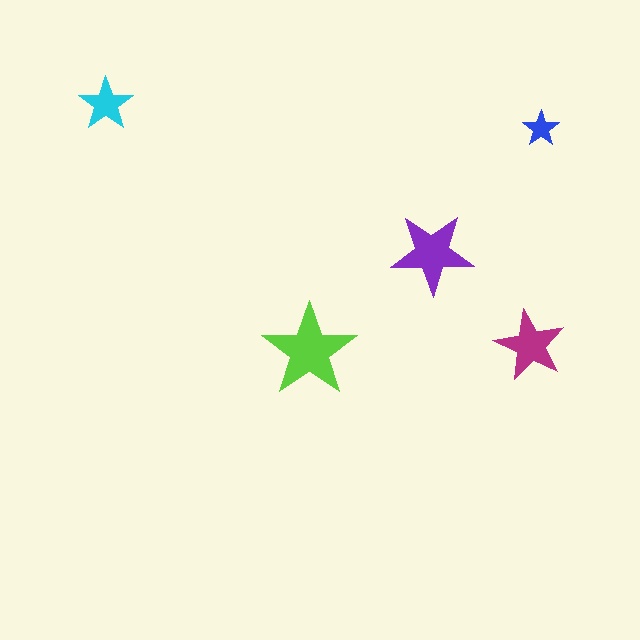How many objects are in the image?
There are 5 objects in the image.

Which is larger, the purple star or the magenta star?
The purple one.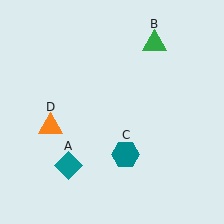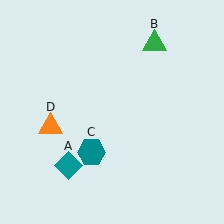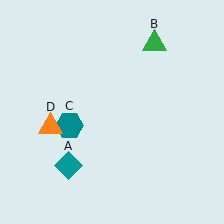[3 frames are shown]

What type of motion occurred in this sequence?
The teal hexagon (object C) rotated clockwise around the center of the scene.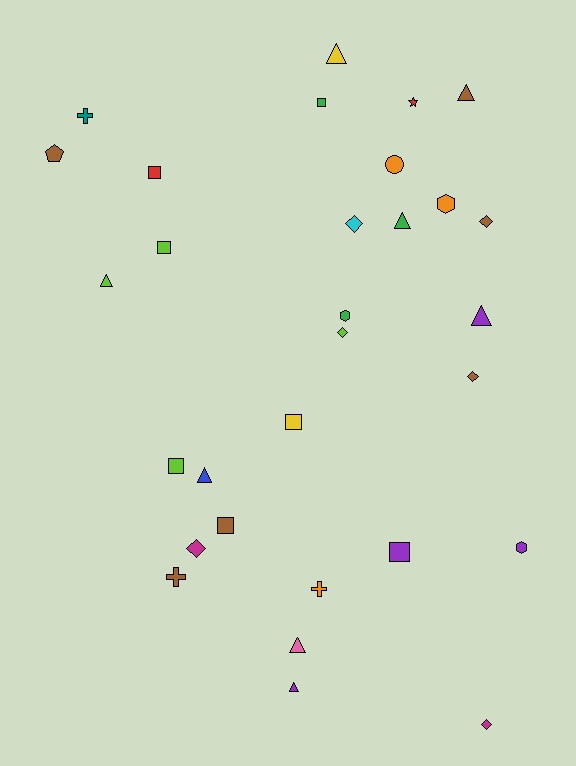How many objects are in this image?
There are 30 objects.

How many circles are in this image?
There is 1 circle.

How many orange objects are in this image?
There are 3 orange objects.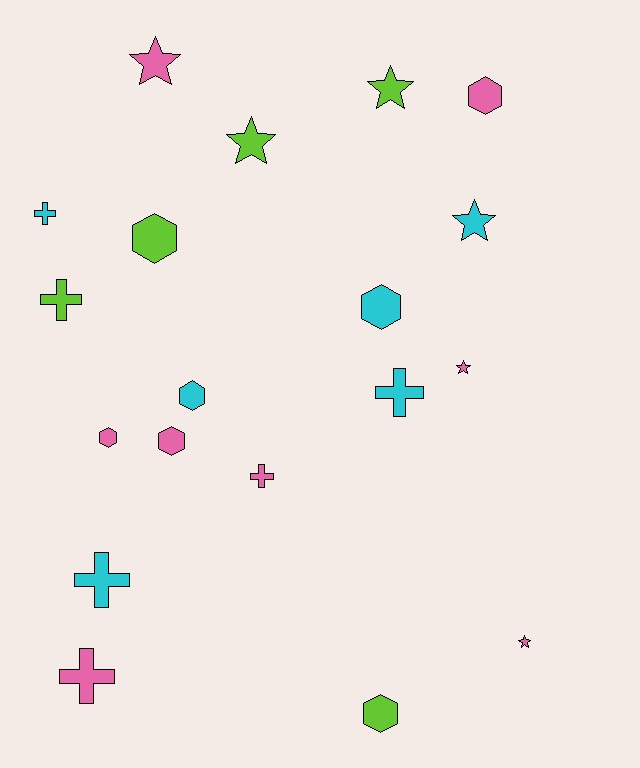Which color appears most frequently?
Pink, with 8 objects.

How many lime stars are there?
There are 2 lime stars.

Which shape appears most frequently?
Hexagon, with 7 objects.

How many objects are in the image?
There are 19 objects.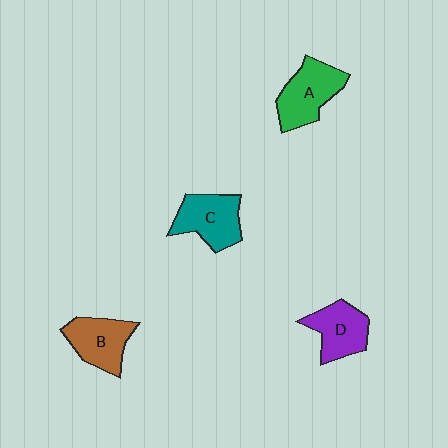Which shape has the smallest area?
Shape D (purple).